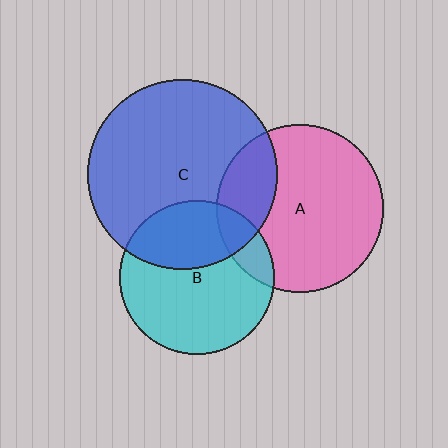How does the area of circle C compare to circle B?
Approximately 1.5 times.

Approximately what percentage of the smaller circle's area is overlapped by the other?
Approximately 35%.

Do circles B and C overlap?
Yes.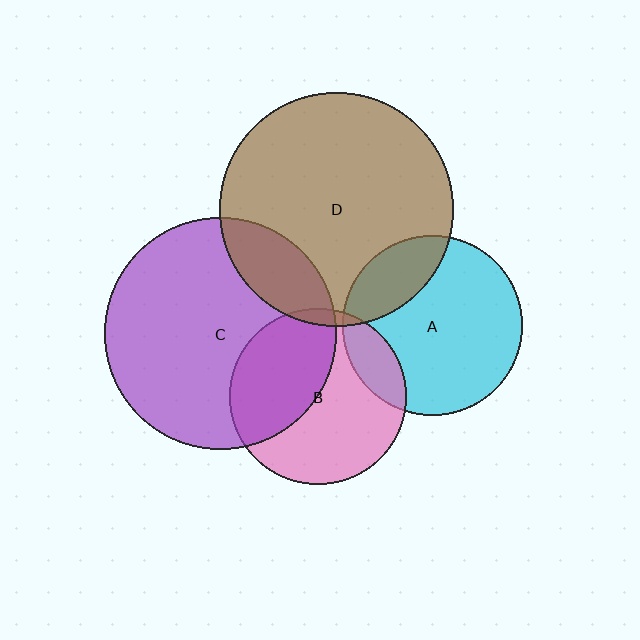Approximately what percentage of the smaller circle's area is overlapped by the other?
Approximately 15%.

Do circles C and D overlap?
Yes.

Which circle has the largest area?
Circle D (brown).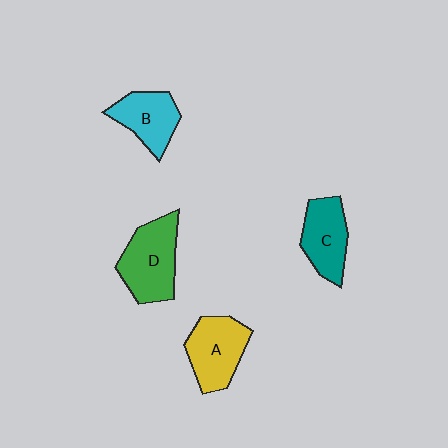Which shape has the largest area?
Shape D (green).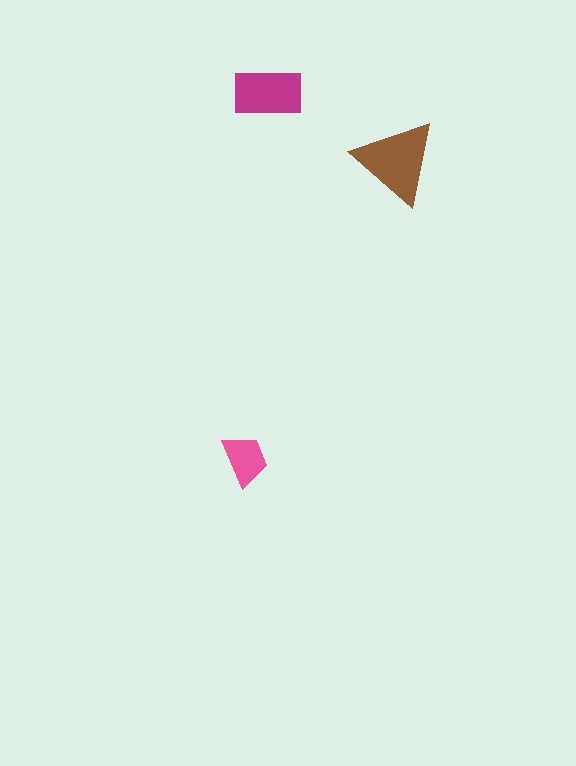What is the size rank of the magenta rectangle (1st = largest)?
2nd.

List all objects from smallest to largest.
The pink trapezoid, the magenta rectangle, the brown triangle.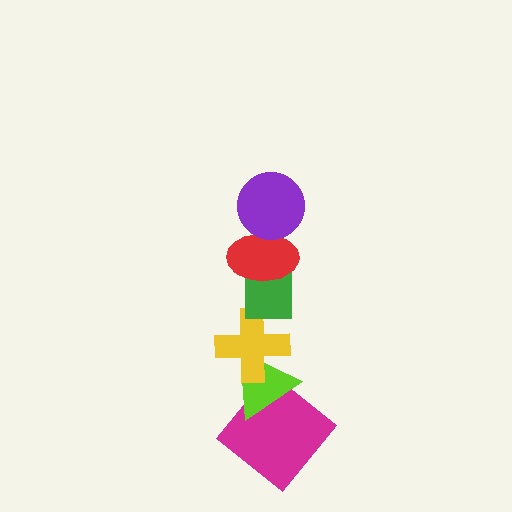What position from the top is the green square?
The green square is 3rd from the top.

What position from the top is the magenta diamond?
The magenta diamond is 6th from the top.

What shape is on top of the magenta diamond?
The lime triangle is on top of the magenta diamond.